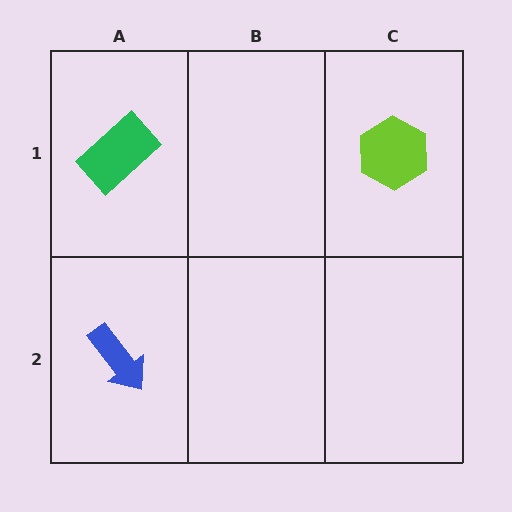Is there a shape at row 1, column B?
No, that cell is empty.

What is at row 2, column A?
A blue arrow.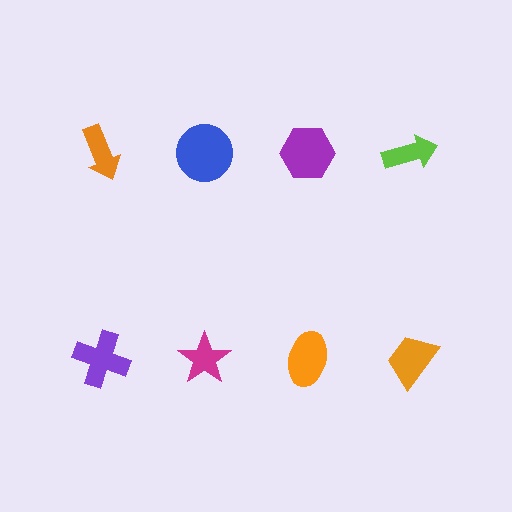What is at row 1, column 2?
A blue circle.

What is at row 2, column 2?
A magenta star.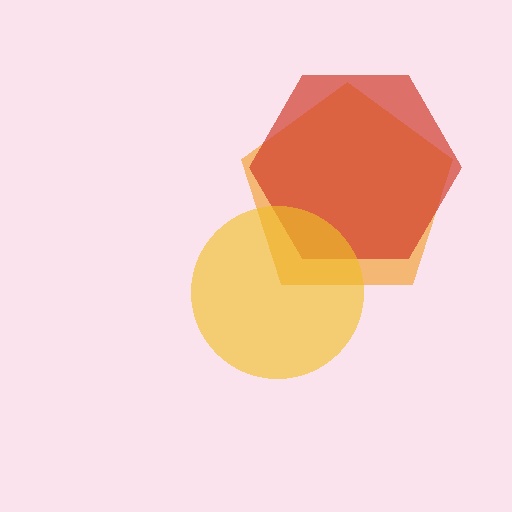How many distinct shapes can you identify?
There are 3 distinct shapes: an orange pentagon, a red hexagon, a yellow circle.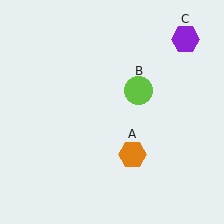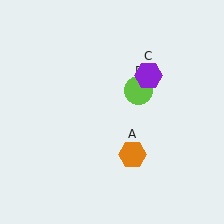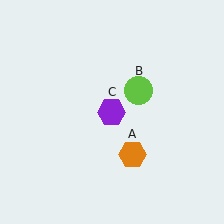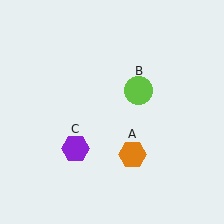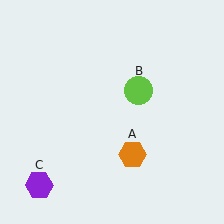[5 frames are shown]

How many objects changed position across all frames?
1 object changed position: purple hexagon (object C).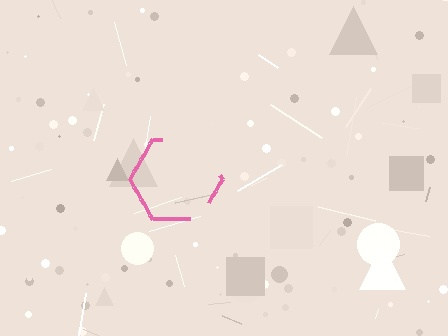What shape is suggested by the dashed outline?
The dashed outline suggests a hexagon.